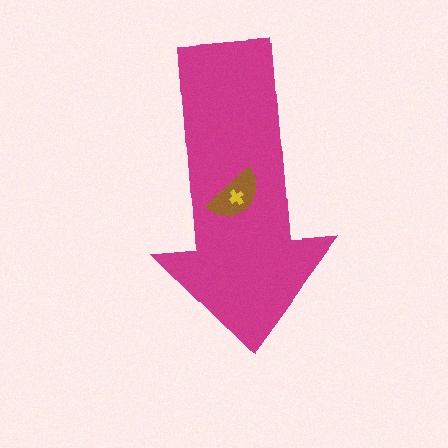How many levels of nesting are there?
3.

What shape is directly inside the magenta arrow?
The brown semicircle.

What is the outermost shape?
The magenta arrow.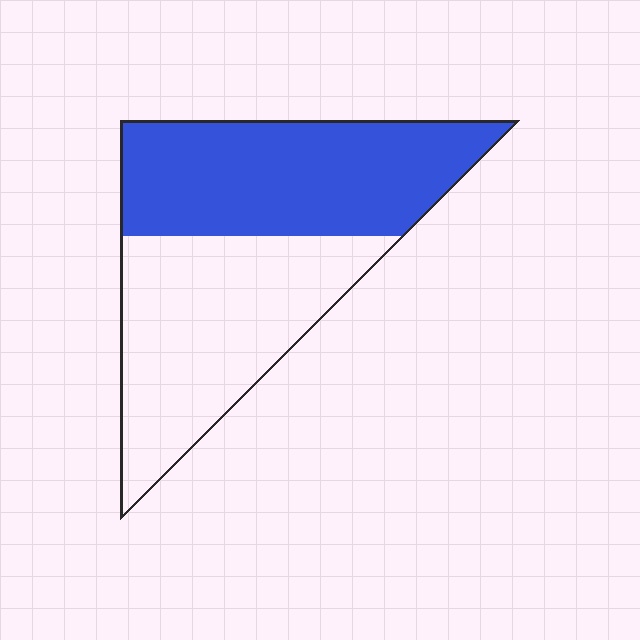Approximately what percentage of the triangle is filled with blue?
Approximately 50%.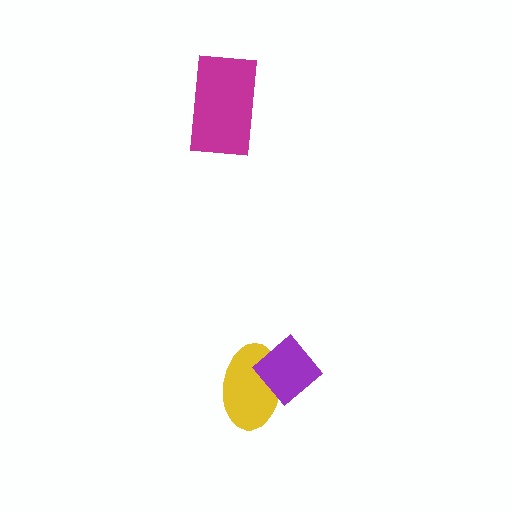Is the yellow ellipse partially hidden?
Yes, it is partially covered by another shape.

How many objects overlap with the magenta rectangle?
0 objects overlap with the magenta rectangle.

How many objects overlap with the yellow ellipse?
1 object overlaps with the yellow ellipse.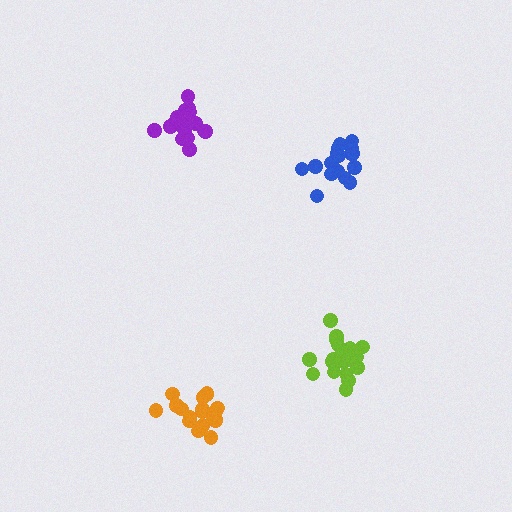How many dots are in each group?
Group 1: 19 dots, Group 2: 20 dots, Group 3: 18 dots, Group 4: 18 dots (75 total).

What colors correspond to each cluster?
The clusters are colored: orange, lime, blue, purple.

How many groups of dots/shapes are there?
There are 4 groups.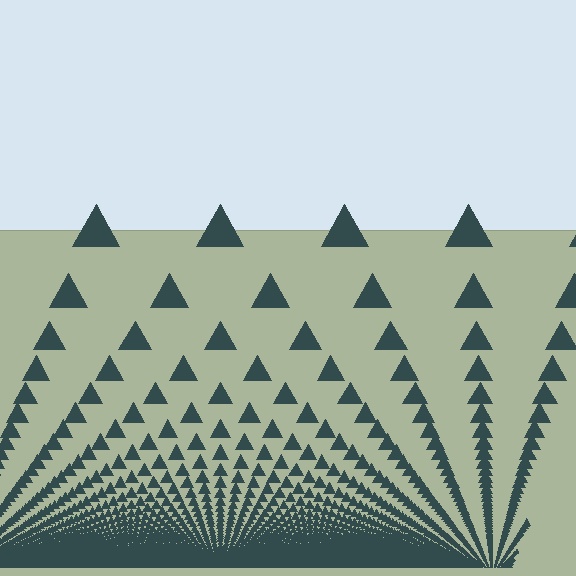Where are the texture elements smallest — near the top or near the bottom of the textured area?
Near the bottom.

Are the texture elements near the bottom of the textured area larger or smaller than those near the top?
Smaller. The gradient is inverted — elements near the bottom are smaller and denser.